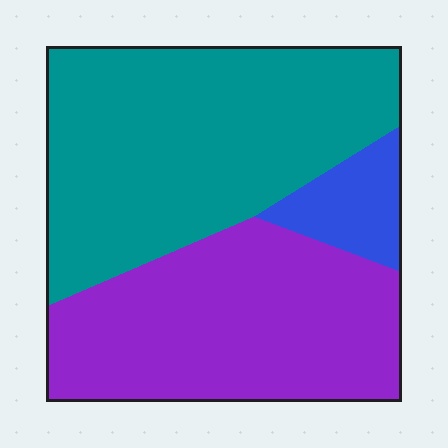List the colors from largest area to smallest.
From largest to smallest: teal, purple, blue.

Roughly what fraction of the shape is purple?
Purple takes up about two fifths (2/5) of the shape.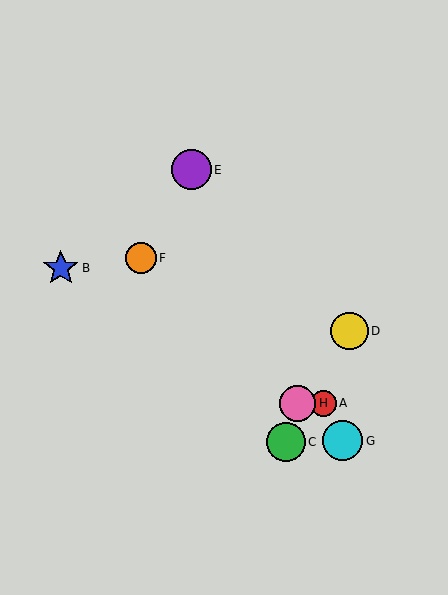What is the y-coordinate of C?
Object C is at y≈442.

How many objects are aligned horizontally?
2 objects (A, H) are aligned horizontally.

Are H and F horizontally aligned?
No, H is at y≈403 and F is at y≈258.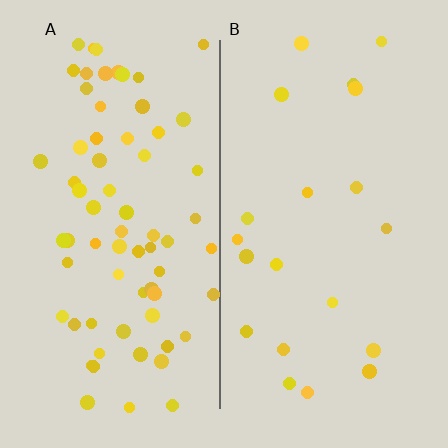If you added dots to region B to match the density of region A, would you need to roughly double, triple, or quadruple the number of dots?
Approximately triple.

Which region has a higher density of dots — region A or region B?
A (the left).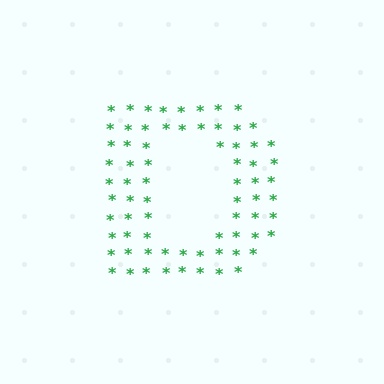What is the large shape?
The large shape is the letter D.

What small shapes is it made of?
It is made of small asterisks.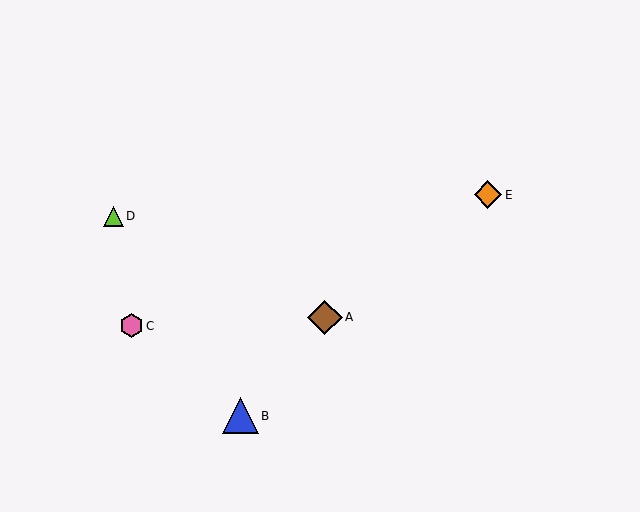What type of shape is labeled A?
Shape A is a brown diamond.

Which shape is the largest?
The blue triangle (labeled B) is the largest.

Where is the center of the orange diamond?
The center of the orange diamond is at (488, 195).